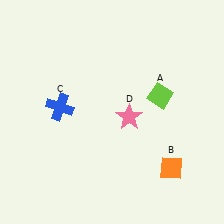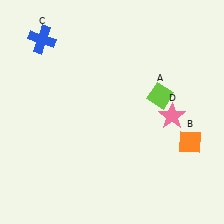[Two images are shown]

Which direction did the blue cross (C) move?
The blue cross (C) moved up.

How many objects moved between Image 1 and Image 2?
3 objects moved between the two images.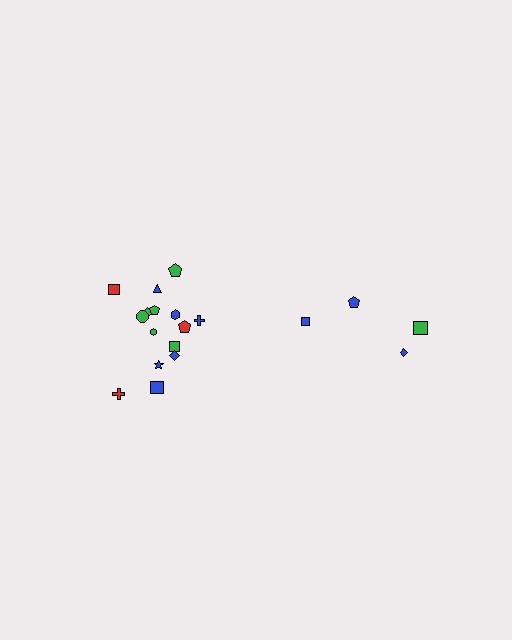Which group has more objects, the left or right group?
The left group.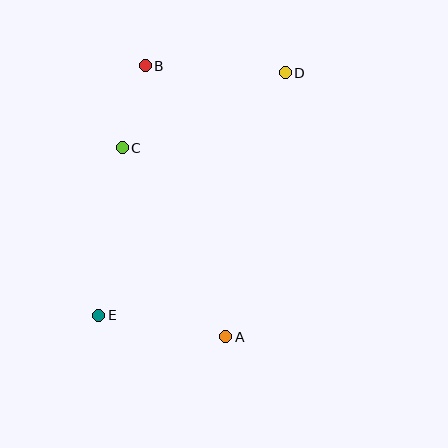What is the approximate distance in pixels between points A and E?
The distance between A and E is approximately 128 pixels.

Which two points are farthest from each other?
Points D and E are farthest from each other.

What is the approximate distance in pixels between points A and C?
The distance between A and C is approximately 215 pixels.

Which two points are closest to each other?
Points B and C are closest to each other.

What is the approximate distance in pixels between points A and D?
The distance between A and D is approximately 271 pixels.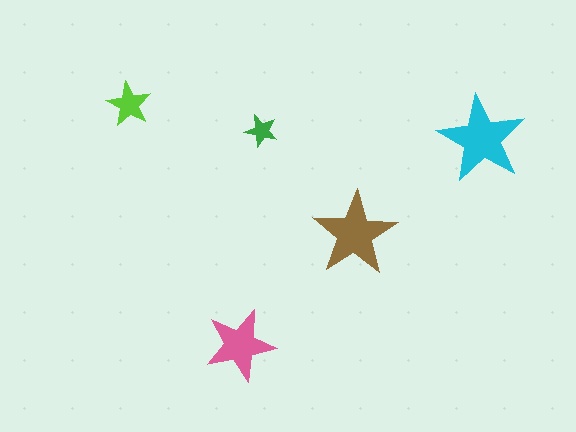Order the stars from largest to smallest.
the cyan one, the brown one, the pink one, the lime one, the green one.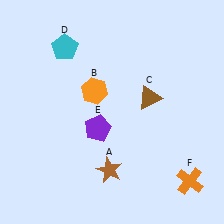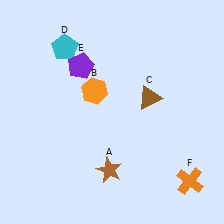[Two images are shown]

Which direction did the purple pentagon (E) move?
The purple pentagon (E) moved up.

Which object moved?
The purple pentagon (E) moved up.